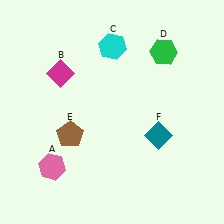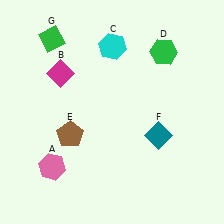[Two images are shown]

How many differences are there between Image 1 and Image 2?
There is 1 difference between the two images.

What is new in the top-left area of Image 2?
A green diamond (G) was added in the top-left area of Image 2.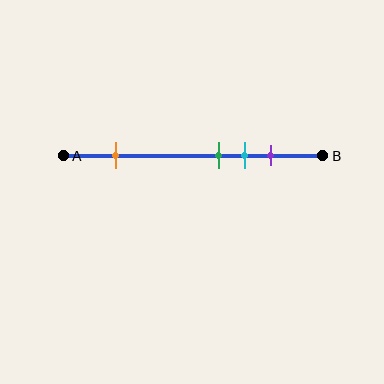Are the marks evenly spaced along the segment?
No, the marks are not evenly spaced.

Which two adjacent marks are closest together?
The green and cyan marks are the closest adjacent pair.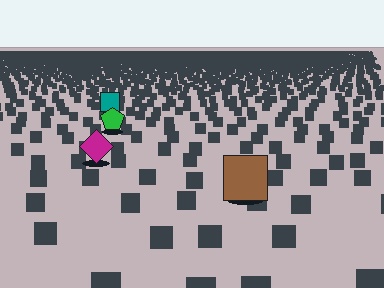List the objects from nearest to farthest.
From nearest to farthest: the brown square, the magenta diamond, the green pentagon, the teal square.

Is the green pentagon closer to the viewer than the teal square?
Yes. The green pentagon is closer — you can tell from the texture gradient: the ground texture is coarser near it.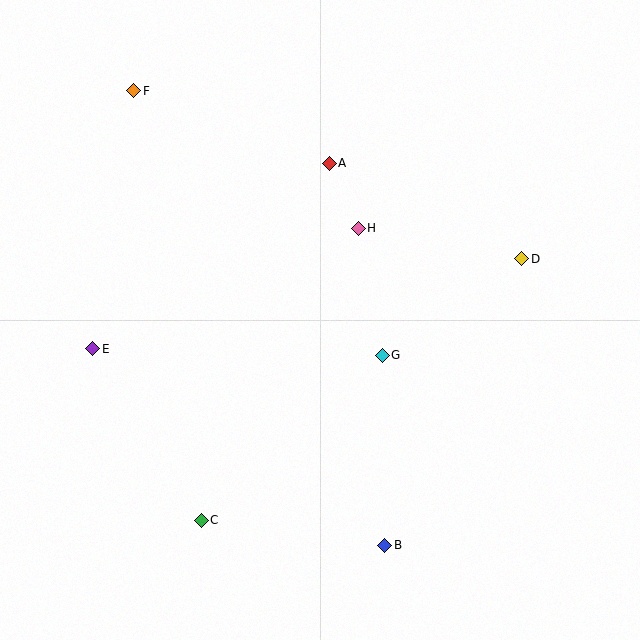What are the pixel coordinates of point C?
Point C is at (201, 520).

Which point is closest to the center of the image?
Point G at (382, 355) is closest to the center.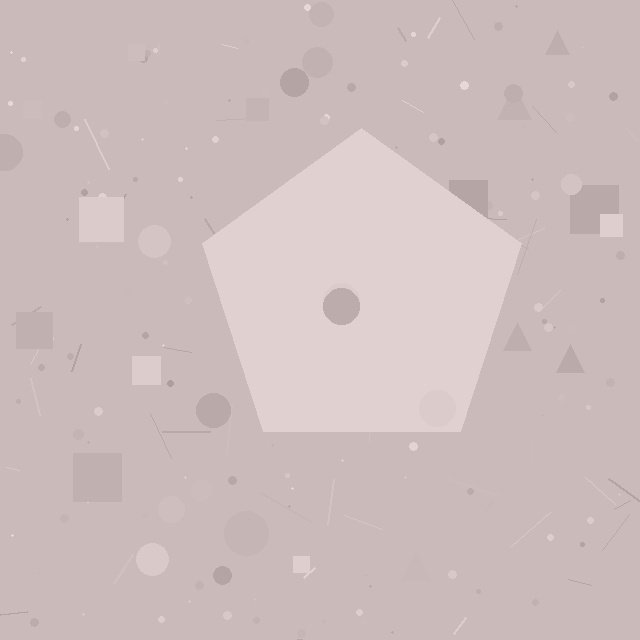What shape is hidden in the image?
A pentagon is hidden in the image.